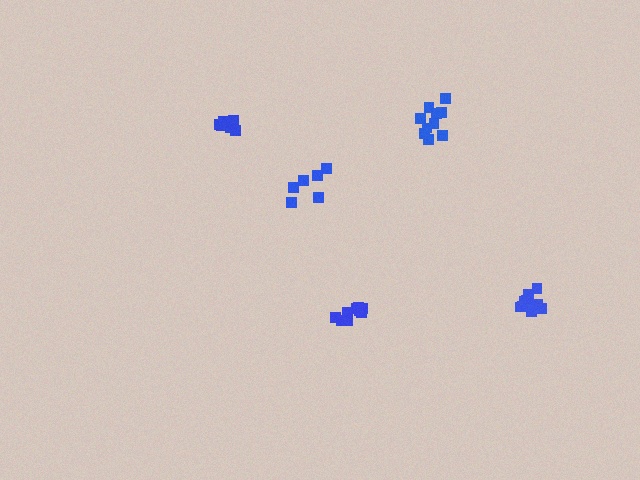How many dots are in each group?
Group 1: 6 dots, Group 2: 9 dots, Group 3: 10 dots, Group 4: 7 dots, Group 5: 10 dots (42 total).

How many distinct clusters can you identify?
There are 5 distinct clusters.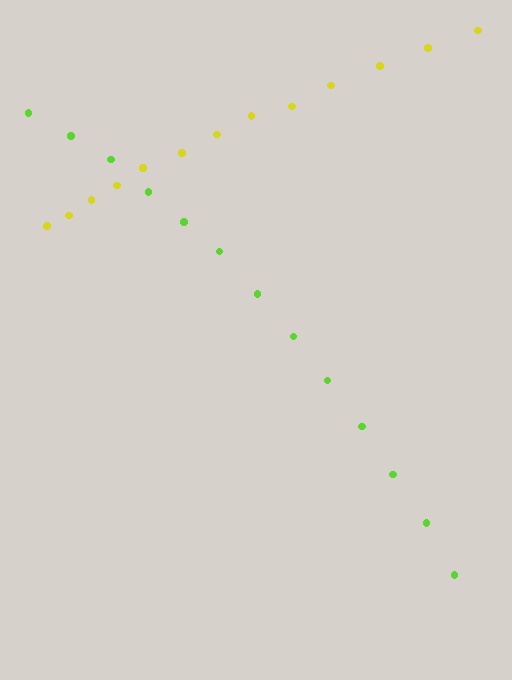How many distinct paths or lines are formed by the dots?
There are 2 distinct paths.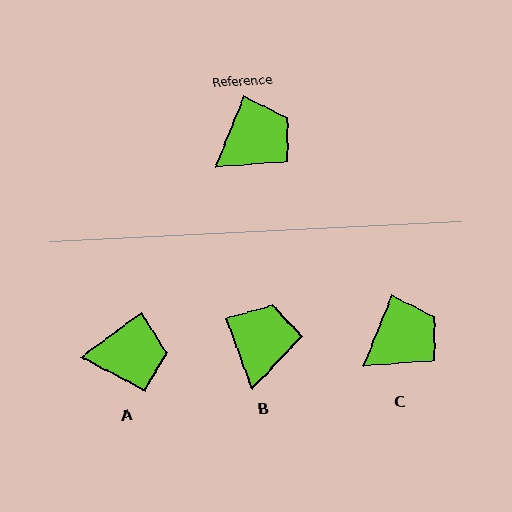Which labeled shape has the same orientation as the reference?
C.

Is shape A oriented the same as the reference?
No, it is off by about 31 degrees.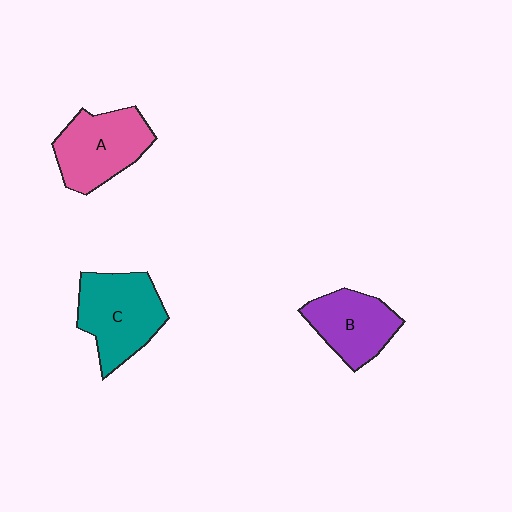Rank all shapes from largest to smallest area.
From largest to smallest: C (teal), A (pink), B (purple).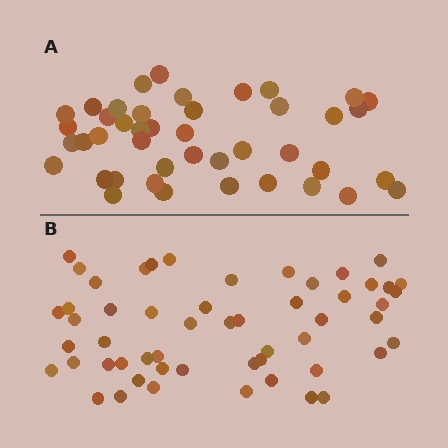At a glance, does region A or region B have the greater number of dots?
Region B (the bottom region) has more dots.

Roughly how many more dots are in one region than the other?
Region B has roughly 12 or so more dots than region A.